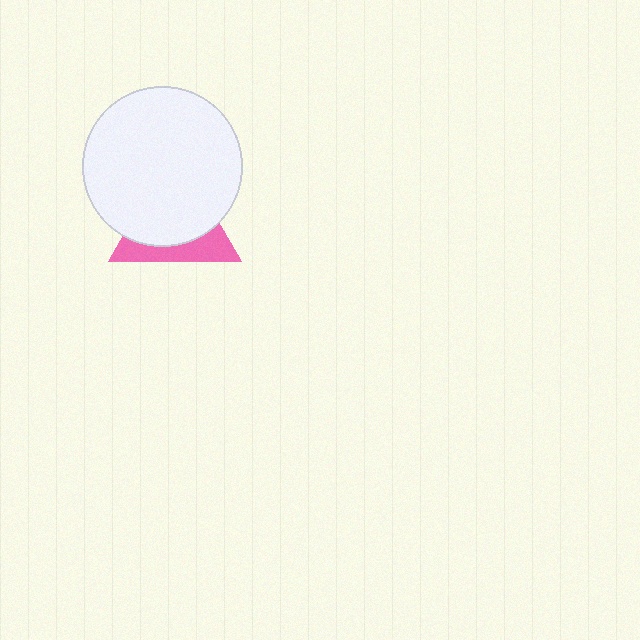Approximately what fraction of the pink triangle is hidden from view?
Roughly 67% of the pink triangle is hidden behind the white circle.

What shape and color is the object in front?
The object in front is a white circle.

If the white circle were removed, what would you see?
You would see the complete pink triangle.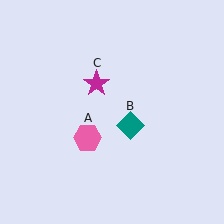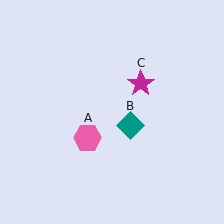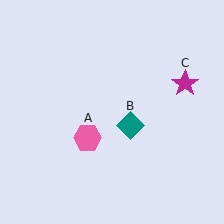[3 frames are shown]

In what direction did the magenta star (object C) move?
The magenta star (object C) moved right.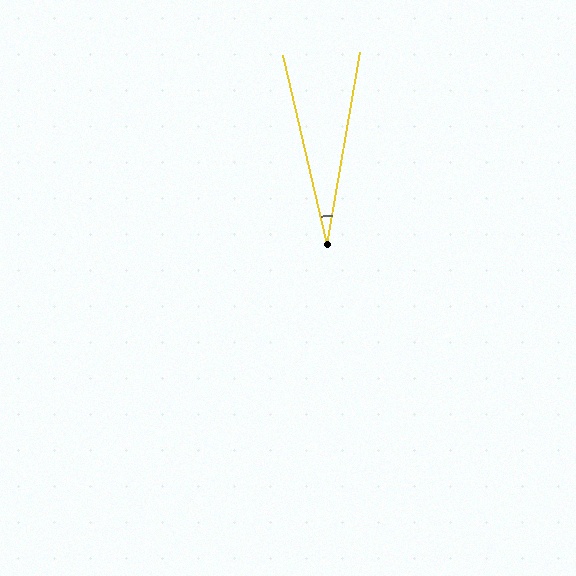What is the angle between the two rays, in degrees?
Approximately 23 degrees.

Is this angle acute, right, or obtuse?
It is acute.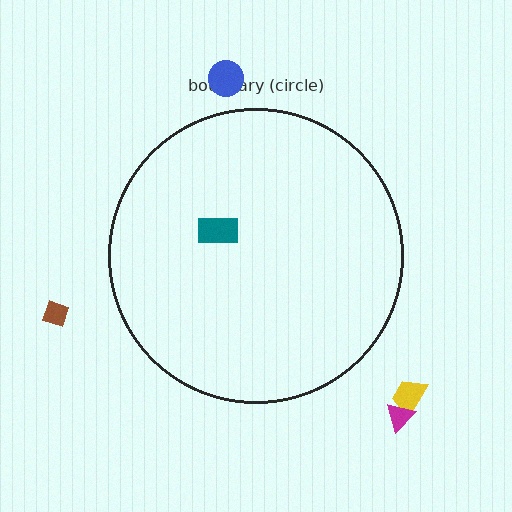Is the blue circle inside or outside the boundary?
Outside.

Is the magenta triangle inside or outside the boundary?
Outside.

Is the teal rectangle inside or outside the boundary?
Inside.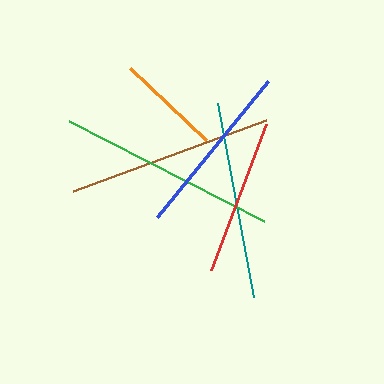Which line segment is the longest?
The green line is the longest at approximately 219 pixels.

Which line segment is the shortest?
The orange line is the shortest at approximately 105 pixels.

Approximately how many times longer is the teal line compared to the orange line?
The teal line is approximately 1.9 times the length of the orange line.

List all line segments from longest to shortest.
From longest to shortest: green, brown, teal, blue, red, orange.